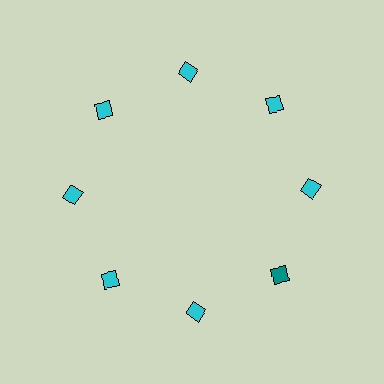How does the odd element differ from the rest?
It has a different color: teal instead of cyan.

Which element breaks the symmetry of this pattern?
The teal diamond at roughly the 4 o'clock position breaks the symmetry. All other shapes are cyan diamonds.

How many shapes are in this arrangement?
There are 8 shapes arranged in a ring pattern.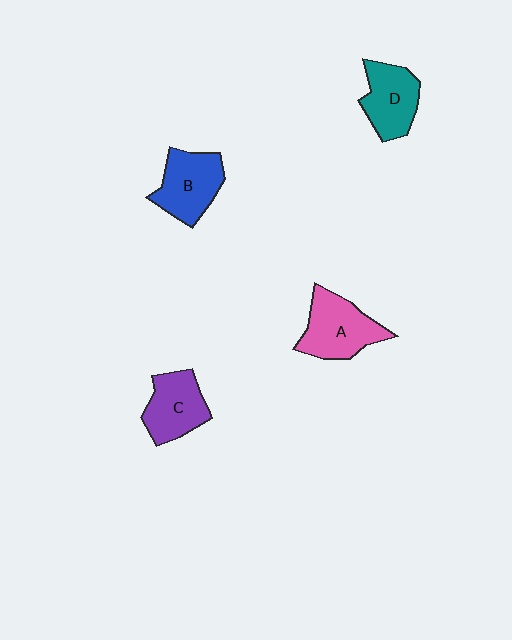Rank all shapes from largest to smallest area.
From largest to smallest: A (pink), B (blue), D (teal), C (purple).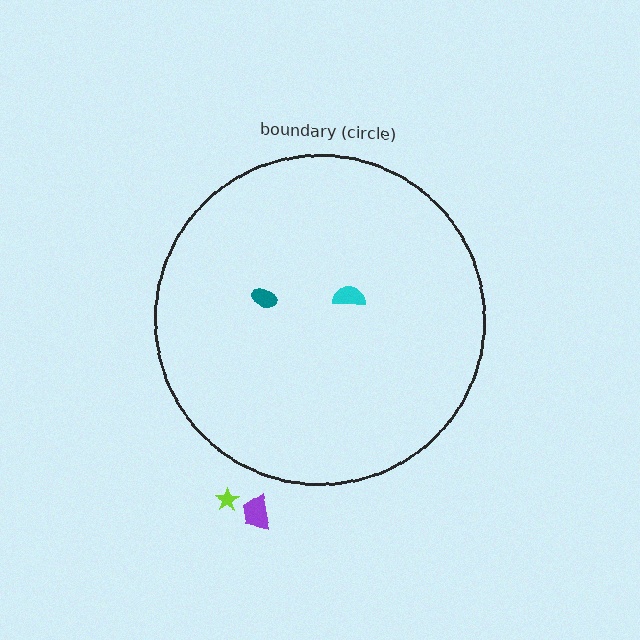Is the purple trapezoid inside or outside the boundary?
Outside.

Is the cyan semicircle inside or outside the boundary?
Inside.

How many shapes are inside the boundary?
2 inside, 2 outside.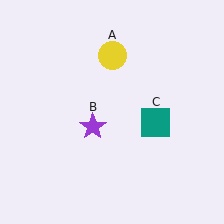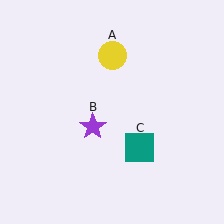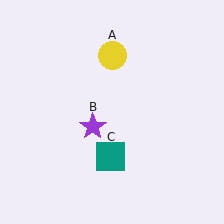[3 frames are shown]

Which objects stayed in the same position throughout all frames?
Yellow circle (object A) and purple star (object B) remained stationary.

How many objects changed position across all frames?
1 object changed position: teal square (object C).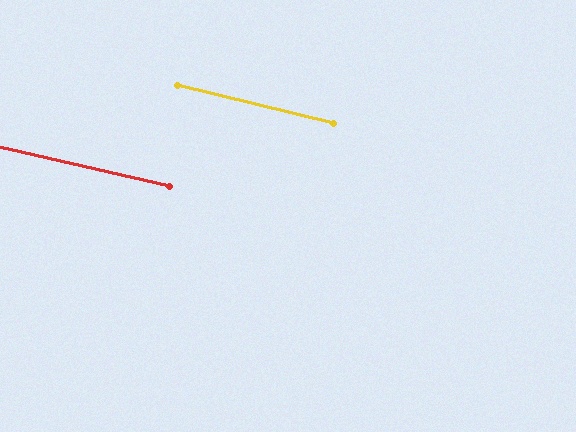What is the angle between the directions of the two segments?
Approximately 1 degree.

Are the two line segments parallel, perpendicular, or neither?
Parallel — their directions differ by only 1.1°.